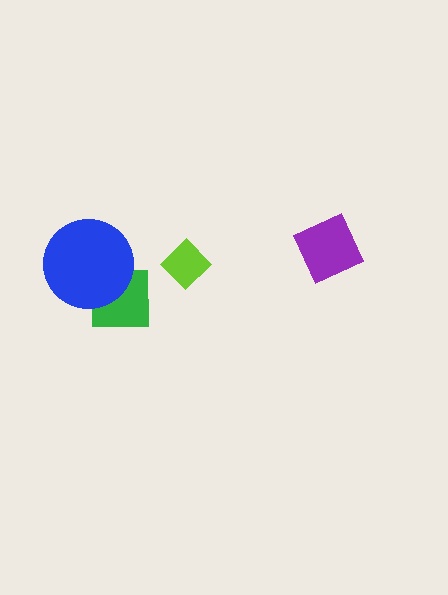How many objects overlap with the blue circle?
1 object overlaps with the blue circle.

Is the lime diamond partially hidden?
No, no other shape covers it.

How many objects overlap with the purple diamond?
0 objects overlap with the purple diamond.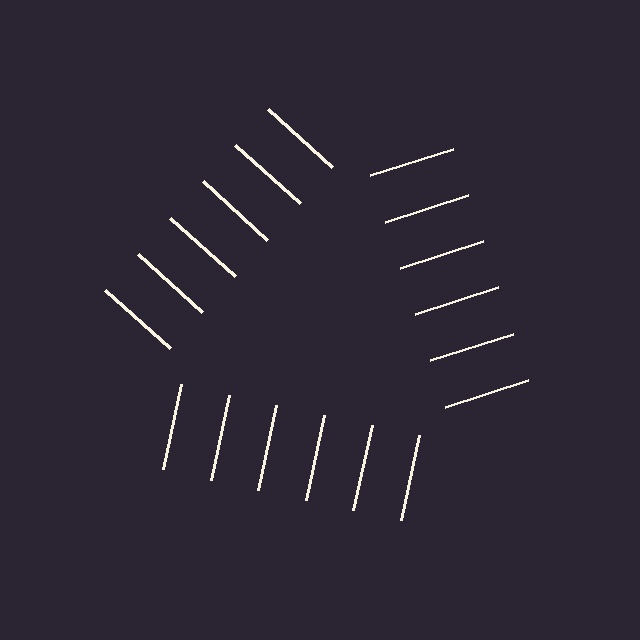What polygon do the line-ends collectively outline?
An illusory triangle — the line segments terminate on its edges but no continuous stroke is drawn.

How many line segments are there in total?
18 — 6 along each of the 3 edges.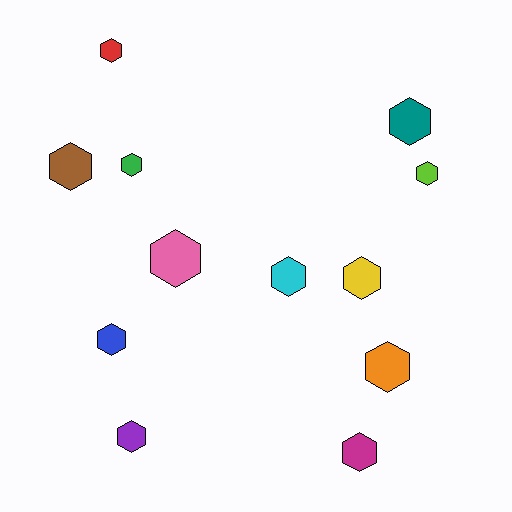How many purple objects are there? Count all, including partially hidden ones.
There is 1 purple object.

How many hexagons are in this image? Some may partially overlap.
There are 12 hexagons.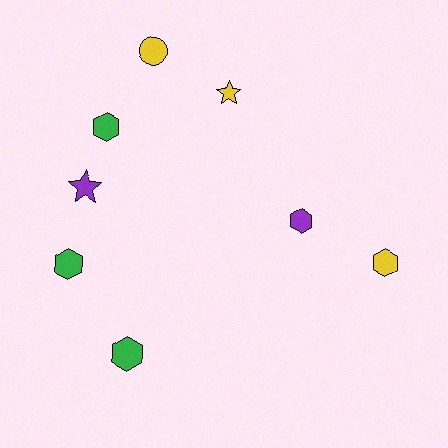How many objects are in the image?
There are 8 objects.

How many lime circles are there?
There are no lime circles.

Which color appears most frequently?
Green, with 3 objects.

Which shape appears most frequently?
Hexagon, with 5 objects.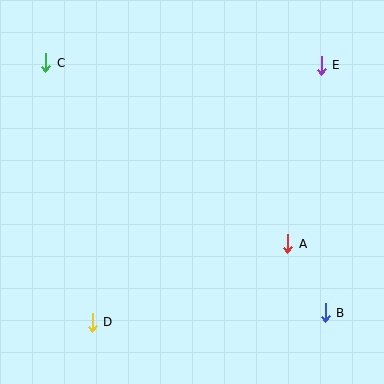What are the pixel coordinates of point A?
Point A is at (288, 244).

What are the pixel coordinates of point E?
Point E is at (321, 65).